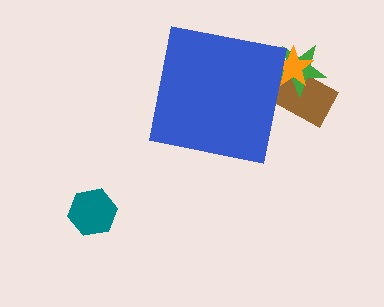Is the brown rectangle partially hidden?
Yes, the brown rectangle is partially hidden behind the blue square.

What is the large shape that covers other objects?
A blue square.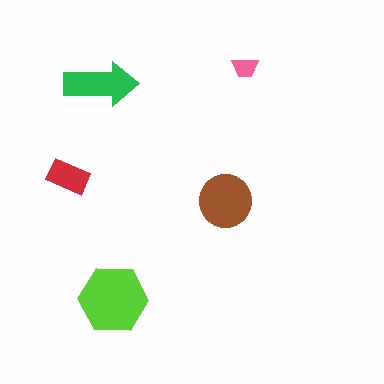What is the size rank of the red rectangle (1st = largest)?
4th.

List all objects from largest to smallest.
The lime hexagon, the brown circle, the green arrow, the red rectangle, the pink trapezoid.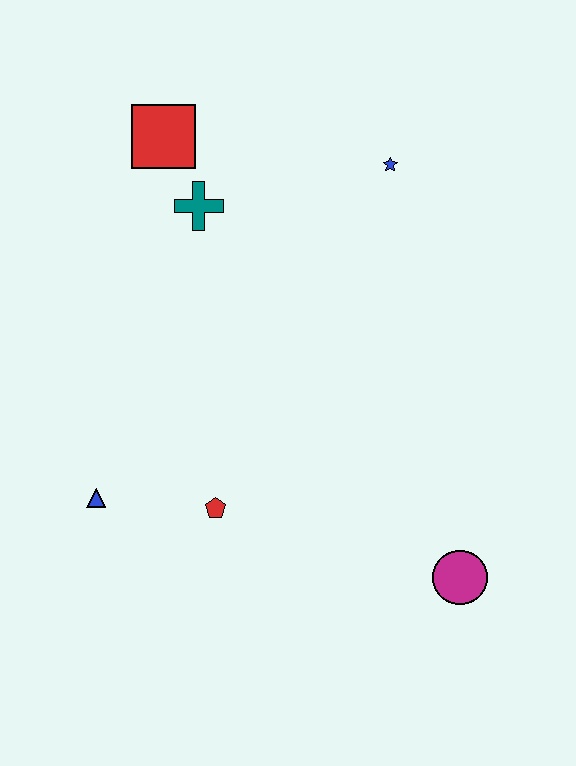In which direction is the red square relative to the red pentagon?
The red square is above the red pentagon.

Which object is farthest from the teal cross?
The magenta circle is farthest from the teal cross.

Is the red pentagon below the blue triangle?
Yes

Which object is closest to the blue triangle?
The red pentagon is closest to the blue triangle.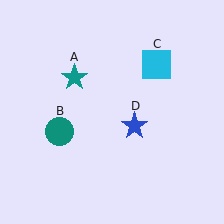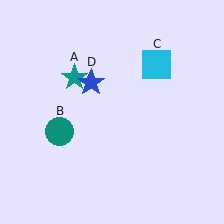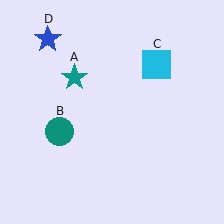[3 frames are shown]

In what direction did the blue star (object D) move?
The blue star (object D) moved up and to the left.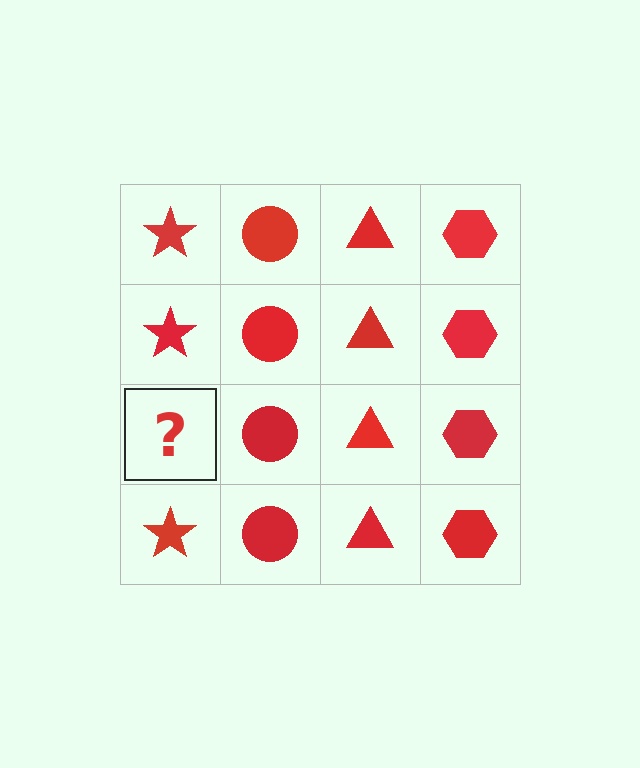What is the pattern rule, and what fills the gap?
The rule is that each column has a consistent shape. The gap should be filled with a red star.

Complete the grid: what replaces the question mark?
The question mark should be replaced with a red star.